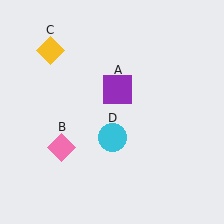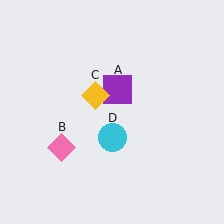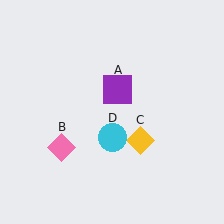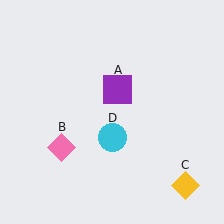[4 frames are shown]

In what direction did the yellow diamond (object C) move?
The yellow diamond (object C) moved down and to the right.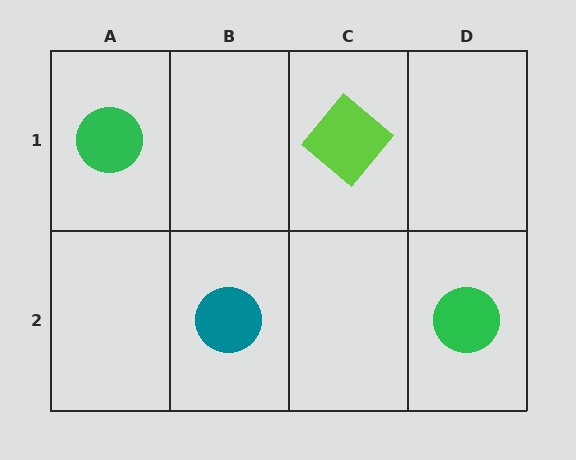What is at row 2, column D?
A green circle.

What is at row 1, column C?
A lime diamond.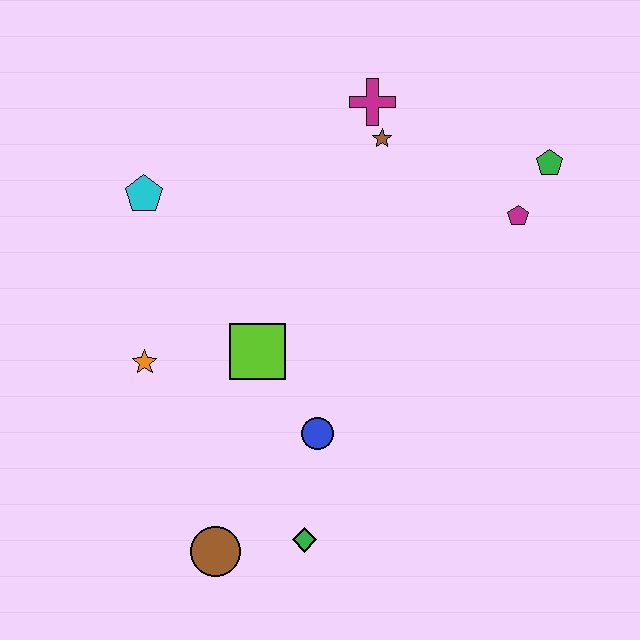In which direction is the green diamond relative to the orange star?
The green diamond is below the orange star.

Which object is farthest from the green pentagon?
The brown circle is farthest from the green pentagon.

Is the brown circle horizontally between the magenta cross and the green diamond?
No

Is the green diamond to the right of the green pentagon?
No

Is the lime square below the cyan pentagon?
Yes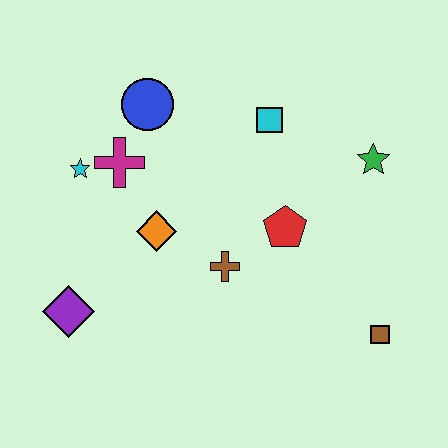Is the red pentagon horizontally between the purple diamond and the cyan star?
No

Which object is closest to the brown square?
The red pentagon is closest to the brown square.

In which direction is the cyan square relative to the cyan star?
The cyan square is to the right of the cyan star.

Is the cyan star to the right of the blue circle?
No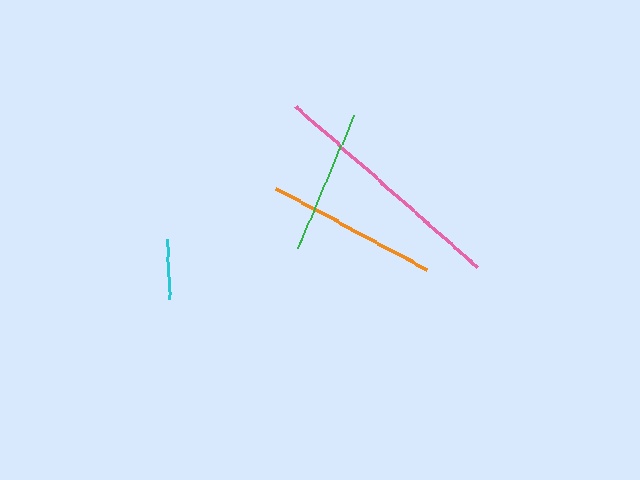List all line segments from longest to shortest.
From longest to shortest: pink, orange, green, cyan.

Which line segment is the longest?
The pink line is the longest at approximately 243 pixels.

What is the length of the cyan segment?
The cyan segment is approximately 60 pixels long.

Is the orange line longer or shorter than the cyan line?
The orange line is longer than the cyan line.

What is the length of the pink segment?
The pink segment is approximately 243 pixels long.